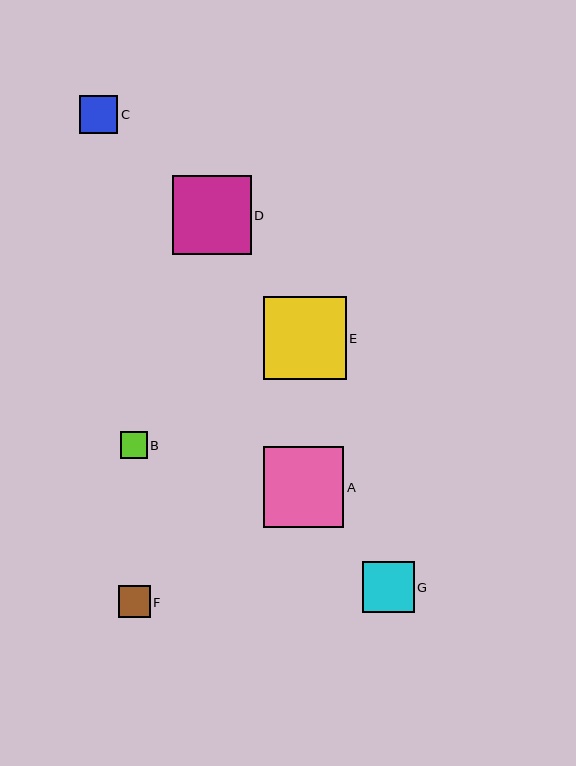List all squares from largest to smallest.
From largest to smallest: E, A, D, G, C, F, B.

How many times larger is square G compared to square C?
Square G is approximately 1.4 times the size of square C.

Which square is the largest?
Square E is the largest with a size of approximately 83 pixels.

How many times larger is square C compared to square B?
Square C is approximately 1.4 times the size of square B.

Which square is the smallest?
Square B is the smallest with a size of approximately 26 pixels.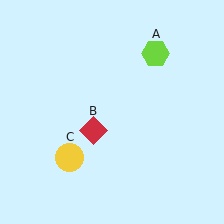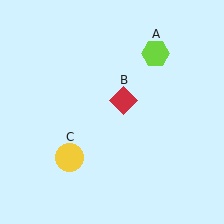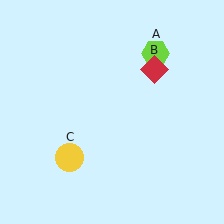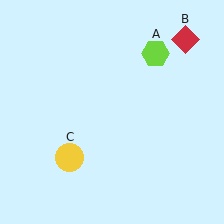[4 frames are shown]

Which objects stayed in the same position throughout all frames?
Lime hexagon (object A) and yellow circle (object C) remained stationary.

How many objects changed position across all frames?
1 object changed position: red diamond (object B).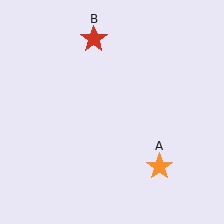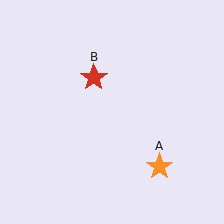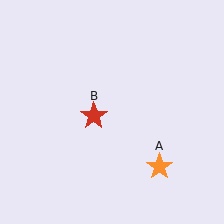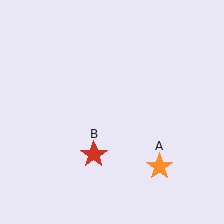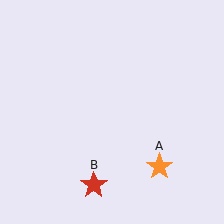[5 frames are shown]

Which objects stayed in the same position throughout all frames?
Orange star (object A) remained stationary.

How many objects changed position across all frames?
1 object changed position: red star (object B).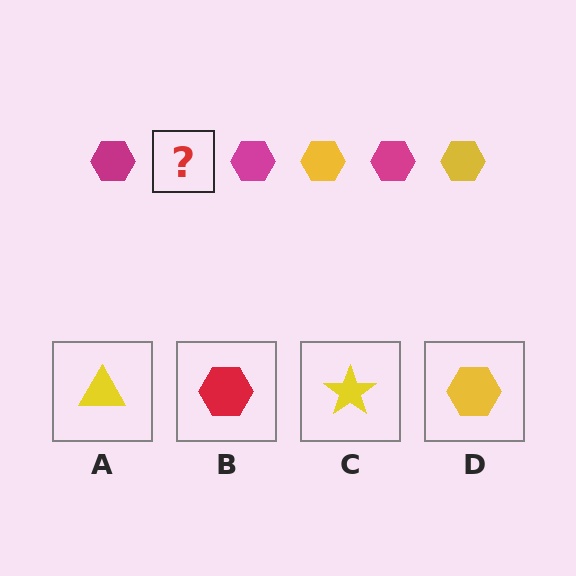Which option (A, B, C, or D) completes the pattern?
D.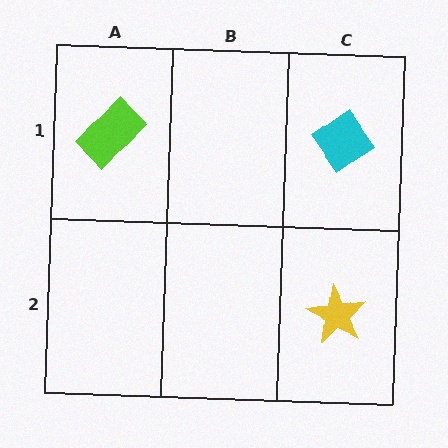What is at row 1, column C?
A cyan diamond.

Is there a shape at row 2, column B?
No, that cell is empty.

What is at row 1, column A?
A lime rectangle.